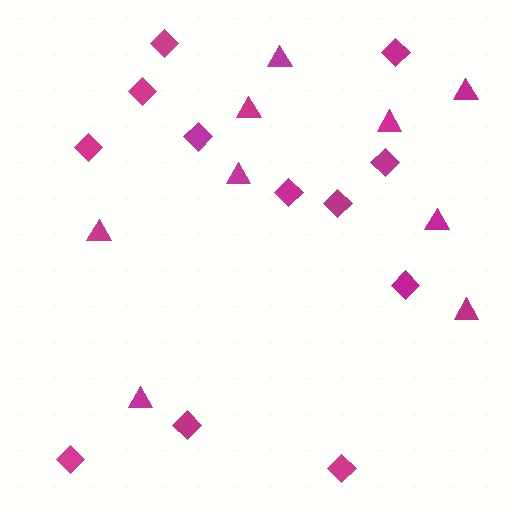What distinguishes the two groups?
There are 2 groups: one group of diamonds (12) and one group of triangles (9).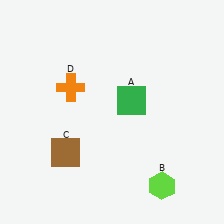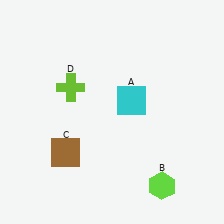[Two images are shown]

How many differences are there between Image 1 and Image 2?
There are 2 differences between the two images.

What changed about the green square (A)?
In Image 1, A is green. In Image 2, it changed to cyan.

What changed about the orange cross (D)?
In Image 1, D is orange. In Image 2, it changed to lime.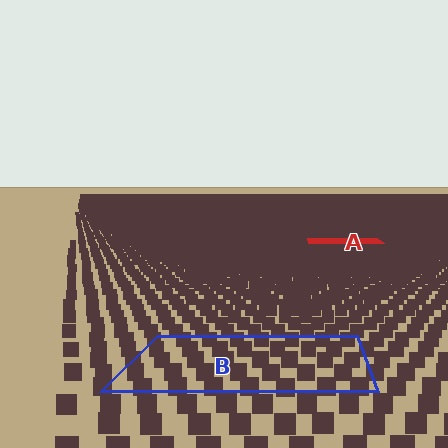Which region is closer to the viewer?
Region B is closer. The texture elements there are larger and more spread out.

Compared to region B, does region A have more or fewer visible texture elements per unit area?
Region A has more texture elements per unit area — they are packed more densely because it is farther away.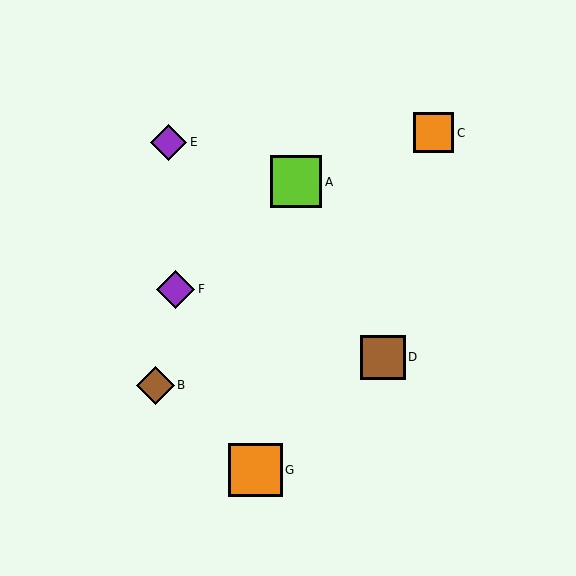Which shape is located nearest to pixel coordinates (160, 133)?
The purple diamond (labeled E) at (169, 142) is nearest to that location.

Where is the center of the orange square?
The center of the orange square is at (255, 470).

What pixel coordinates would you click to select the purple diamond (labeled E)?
Click at (169, 142) to select the purple diamond E.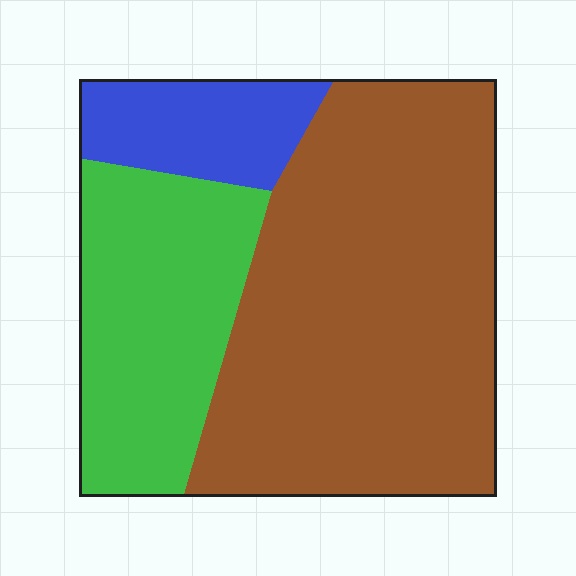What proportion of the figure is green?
Green covers around 30% of the figure.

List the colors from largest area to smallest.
From largest to smallest: brown, green, blue.